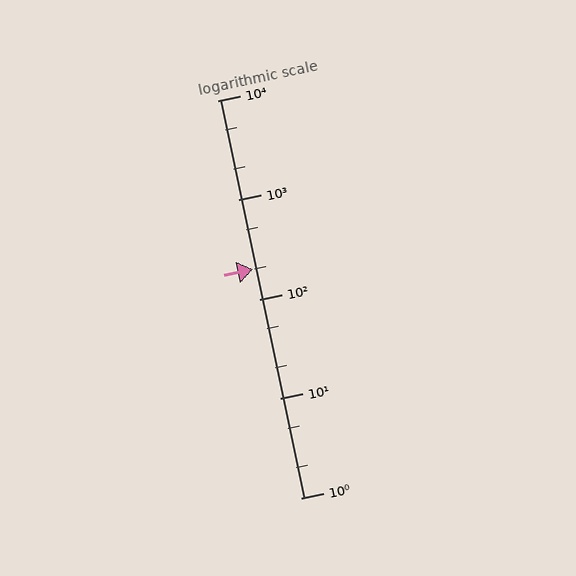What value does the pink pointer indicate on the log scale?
The pointer indicates approximately 200.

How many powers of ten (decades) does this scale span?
The scale spans 4 decades, from 1 to 10000.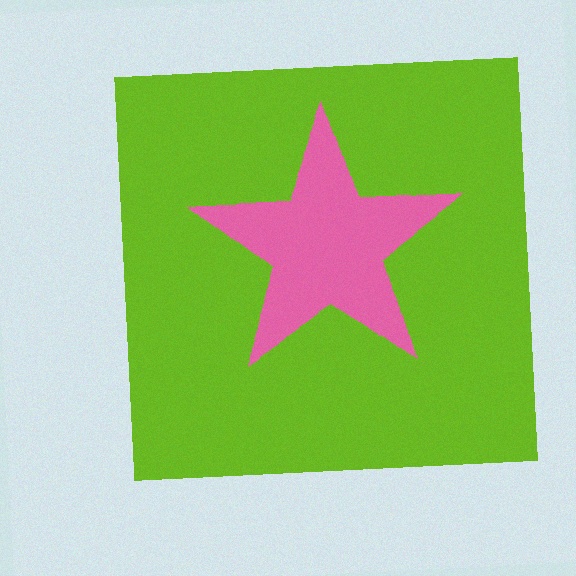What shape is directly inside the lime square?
The pink star.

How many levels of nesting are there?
2.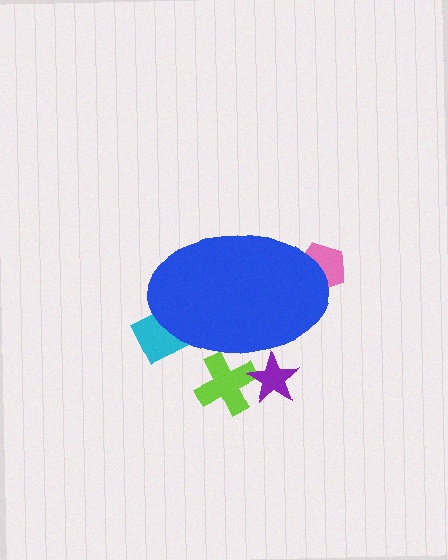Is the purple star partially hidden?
Yes, the purple star is partially hidden behind the blue ellipse.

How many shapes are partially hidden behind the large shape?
4 shapes are partially hidden.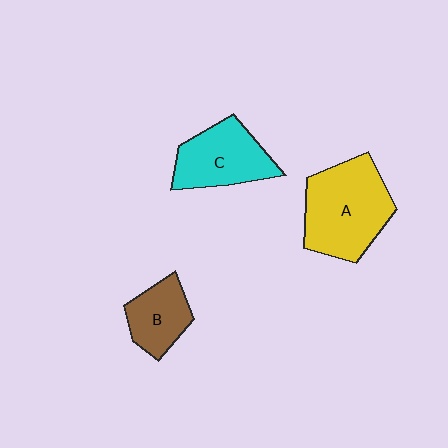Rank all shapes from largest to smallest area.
From largest to smallest: A (yellow), C (cyan), B (brown).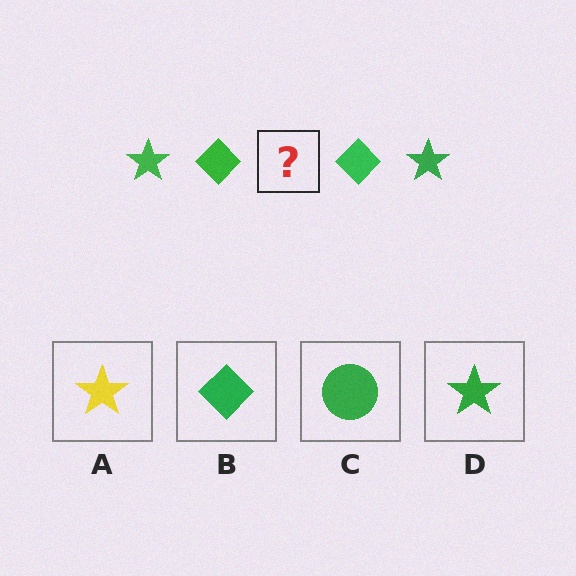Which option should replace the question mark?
Option D.